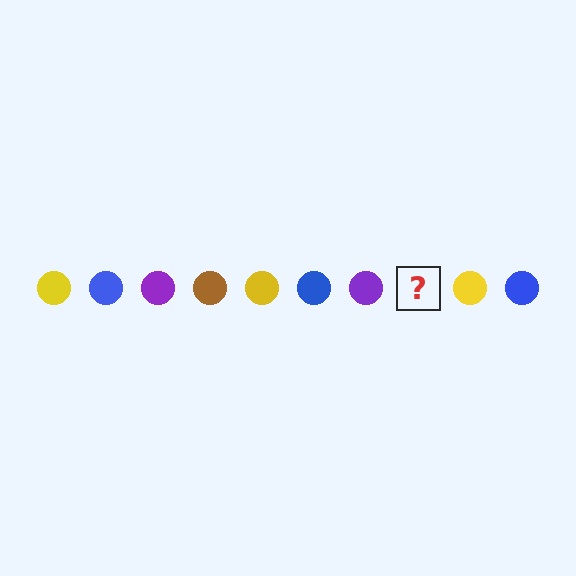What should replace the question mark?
The question mark should be replaced with a brown circle.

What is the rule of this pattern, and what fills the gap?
The rule is that the pattern cycles through yellow, blue, purple, brown circles. The gap should be filled with a brown circle.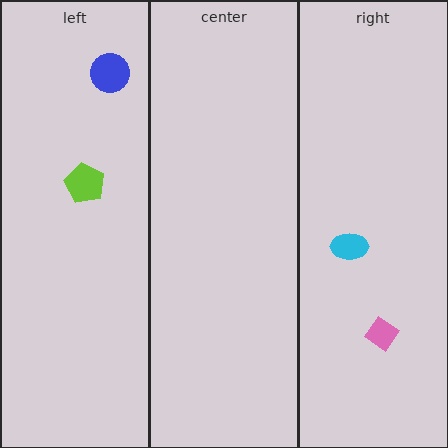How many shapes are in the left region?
2.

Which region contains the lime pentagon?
The left region.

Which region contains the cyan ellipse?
The right region.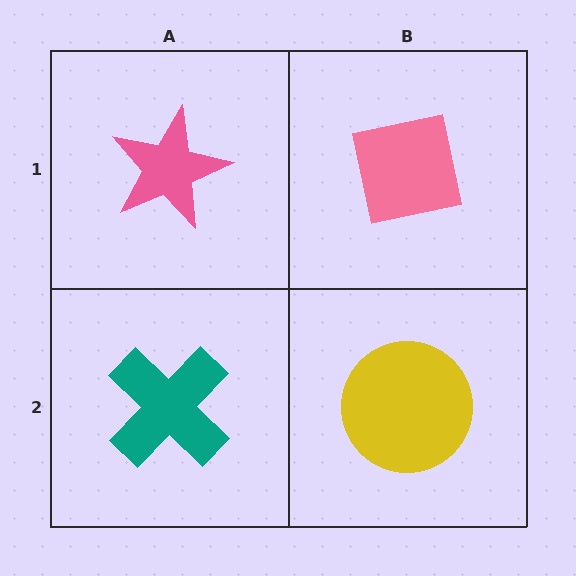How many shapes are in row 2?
2 shapes.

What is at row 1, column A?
A pink star.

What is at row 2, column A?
A teal cross.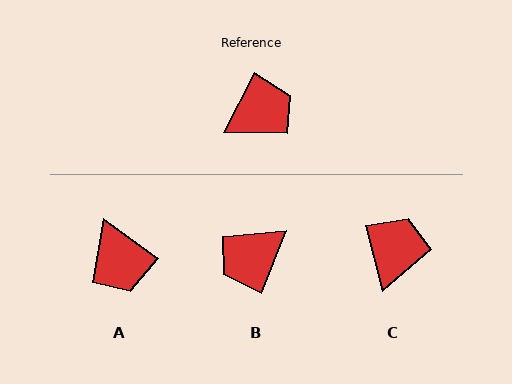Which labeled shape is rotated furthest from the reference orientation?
B, about 174 degrees away.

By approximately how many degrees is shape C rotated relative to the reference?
Approximately 41 degrees counter-clockwise.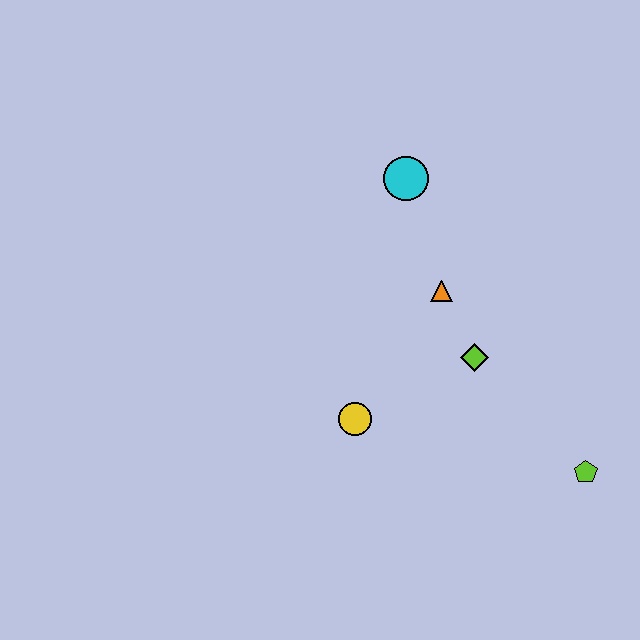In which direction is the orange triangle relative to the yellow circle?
The orange triangle is above the yellow circle.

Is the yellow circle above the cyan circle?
No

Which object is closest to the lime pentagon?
The lime diamond is closest to the lime pentagon.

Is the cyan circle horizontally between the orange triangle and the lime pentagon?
No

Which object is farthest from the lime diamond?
The cyan circle is farthest from the lime diamond.